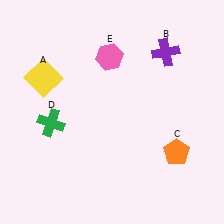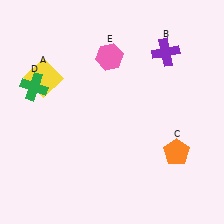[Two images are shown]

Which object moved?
The green cross (D) moved up.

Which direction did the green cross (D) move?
The green cross (D) moved up.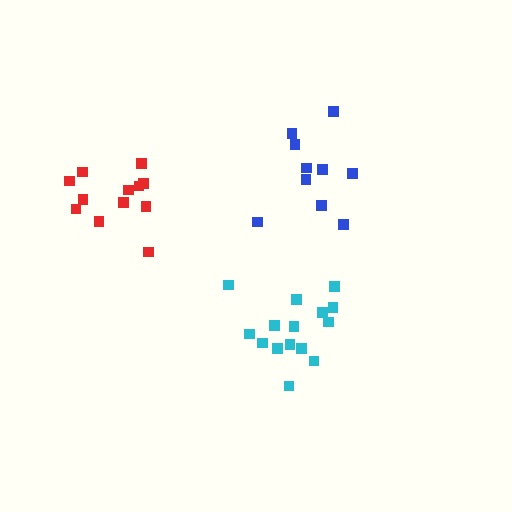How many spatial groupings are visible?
There are 3 spatial groupings.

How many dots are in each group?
Group 1: 15 dots, Group 2: 10 dots, Group 3: 12 dots (37 total).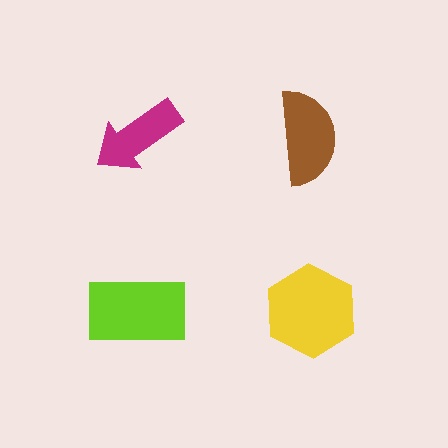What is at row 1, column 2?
A brown semicircle.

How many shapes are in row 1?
2 shapes.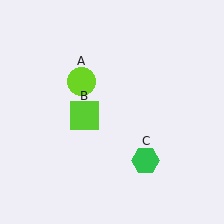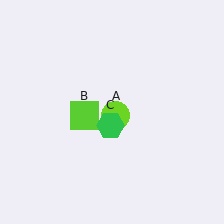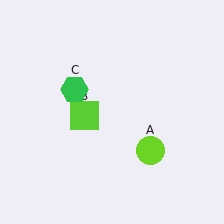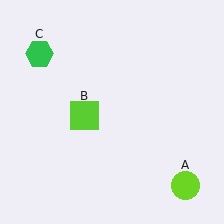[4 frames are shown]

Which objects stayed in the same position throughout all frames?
Lime square (object B) remained stationary.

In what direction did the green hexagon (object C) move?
The green hexagon (object C) moved up and to the left.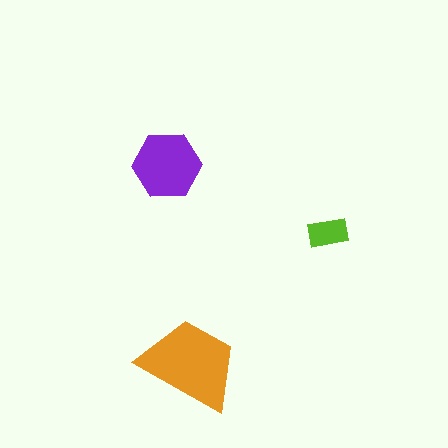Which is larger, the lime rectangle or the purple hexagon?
The purple hexagon.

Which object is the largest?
The orange trapezoid.